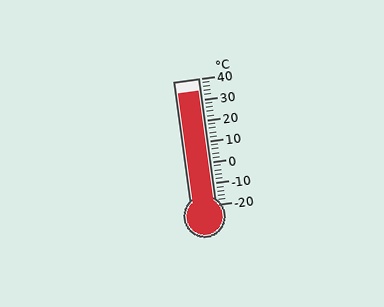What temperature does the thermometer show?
The thermometer shows approximately 34°C.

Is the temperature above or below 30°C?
The temperature is above 30°C.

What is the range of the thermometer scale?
The thermometer scale ranges from -20°C to 40°C.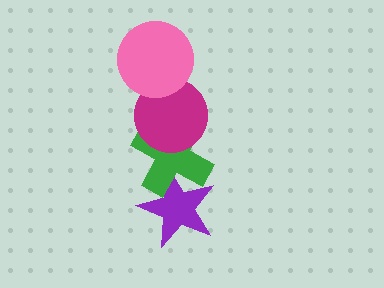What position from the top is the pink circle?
The pink circle is 1st from the top.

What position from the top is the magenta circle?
The magenta circle is 2nd from the top.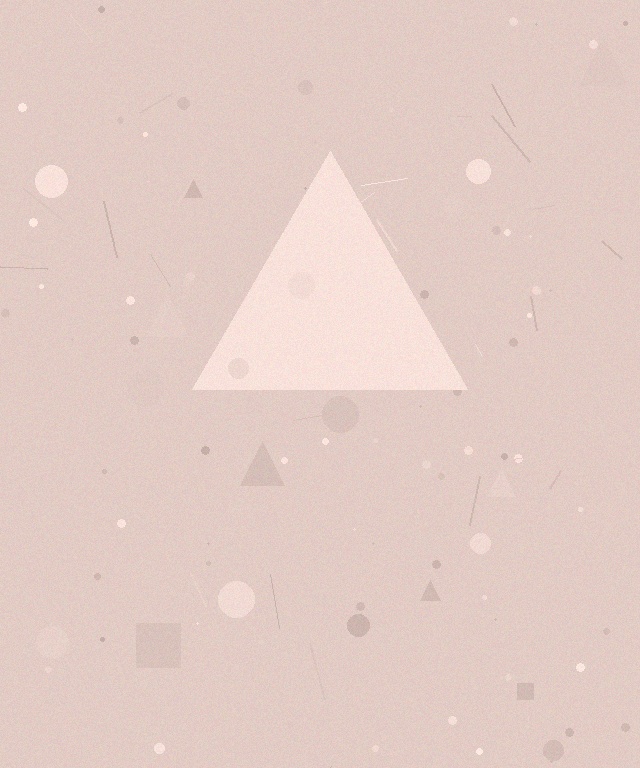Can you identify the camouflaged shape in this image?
The camouflaged shape is a triangle.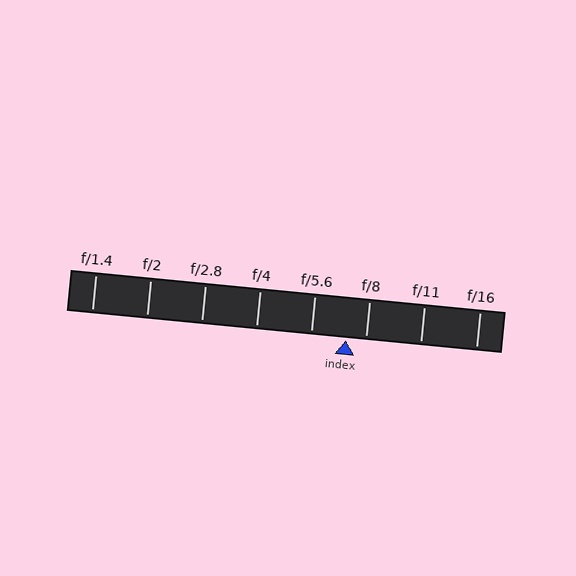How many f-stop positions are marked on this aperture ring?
There are 8 f-stop positions marked.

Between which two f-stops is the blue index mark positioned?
The index mark is between f/5.6 and f/8.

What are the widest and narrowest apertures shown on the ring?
The widest aperture shown is f/1.4 and the narrowest is f/16.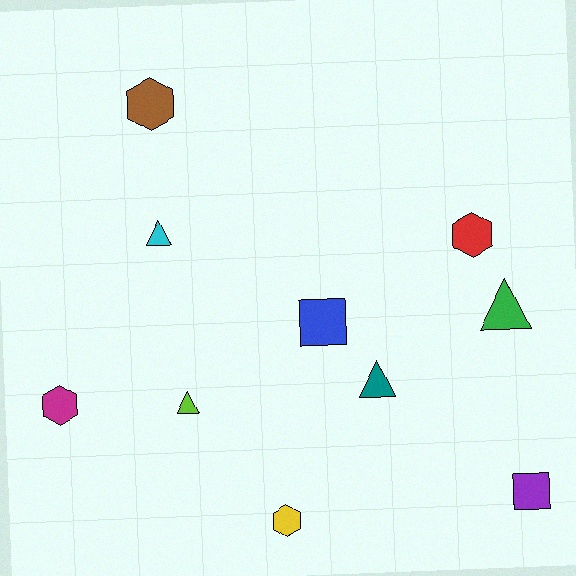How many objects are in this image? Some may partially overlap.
There are 10 objects.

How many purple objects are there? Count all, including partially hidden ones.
There is 1 purple object.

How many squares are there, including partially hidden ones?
There are 2 squares.